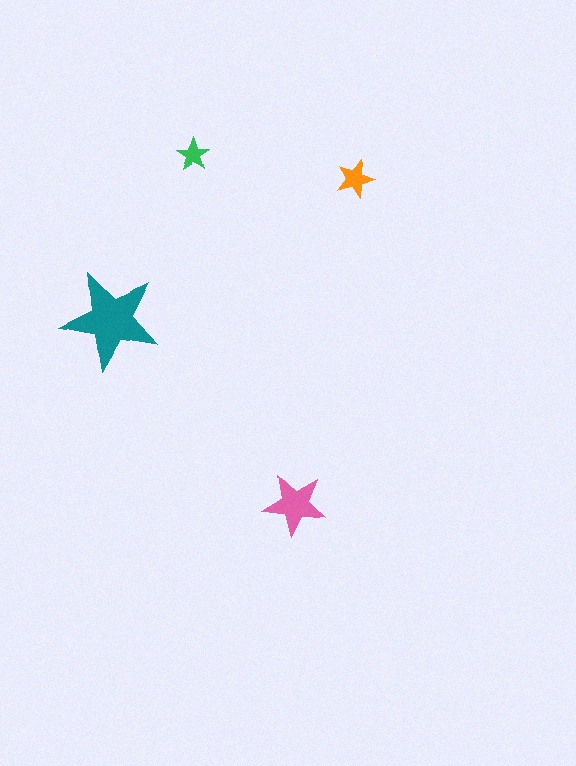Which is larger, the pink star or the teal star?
The teal one.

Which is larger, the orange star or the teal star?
The teal one.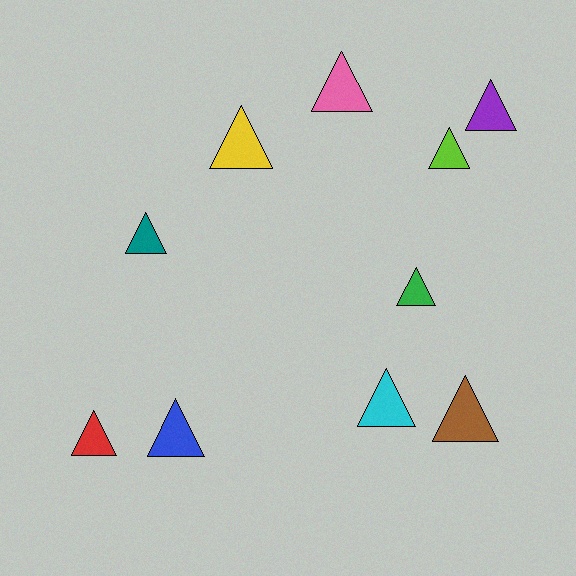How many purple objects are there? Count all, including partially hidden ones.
There is 1 purple object.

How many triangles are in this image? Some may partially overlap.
There are 10 triangles.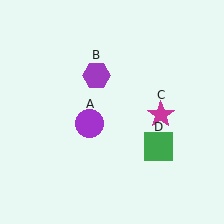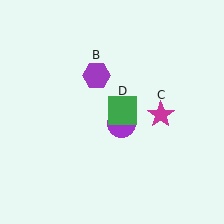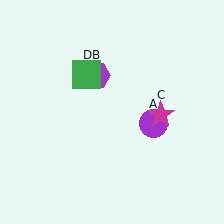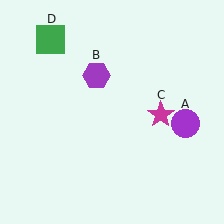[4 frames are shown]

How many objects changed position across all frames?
2 objects changed position: purple circle (object A), green square (object D).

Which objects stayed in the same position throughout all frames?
Purple hexagon (object B) and magenta star (object C) remained stationary.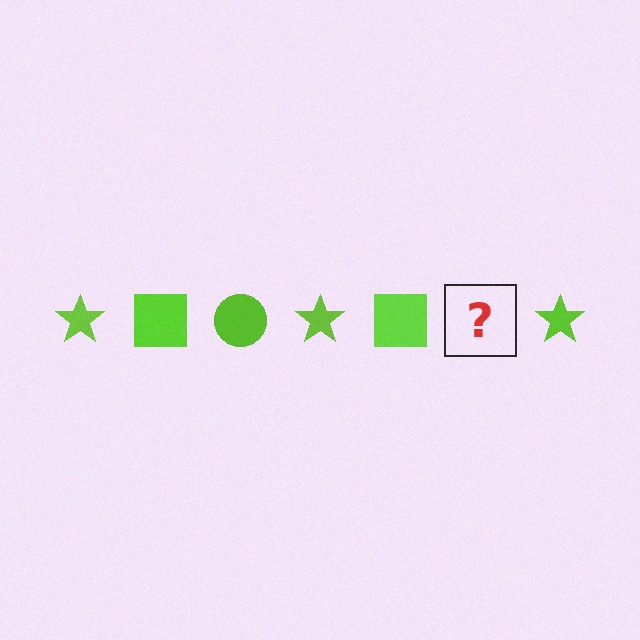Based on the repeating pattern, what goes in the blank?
The blank should be a lime circle.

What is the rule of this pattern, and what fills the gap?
The rule is that the pattern cycles through star, square, circle shapes in lime. The gap should be filled with a lime circle.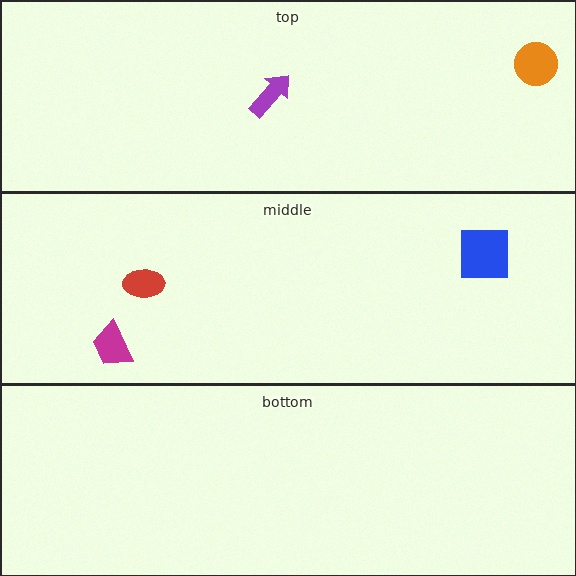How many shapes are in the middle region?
3.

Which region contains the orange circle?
The top region.